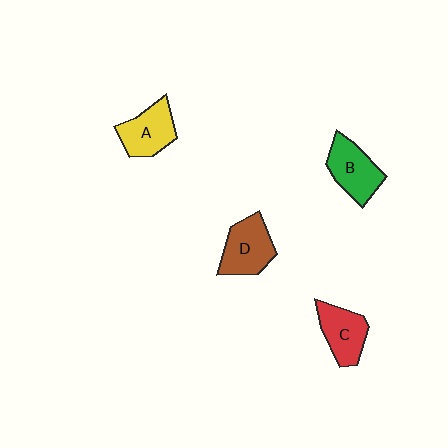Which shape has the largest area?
Shape D (brown).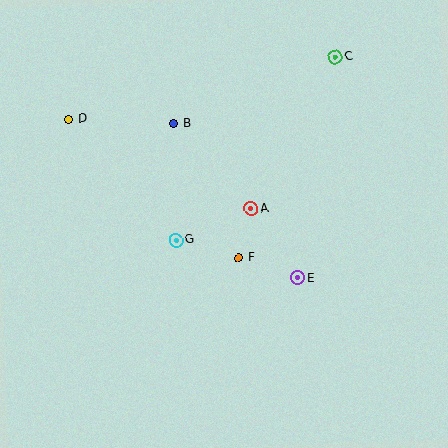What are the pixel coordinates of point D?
Point D is at (69, 119).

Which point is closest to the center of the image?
Point A at (251, 209) is closest to the center.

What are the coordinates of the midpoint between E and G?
The midpoint between E and G is at (237, 259).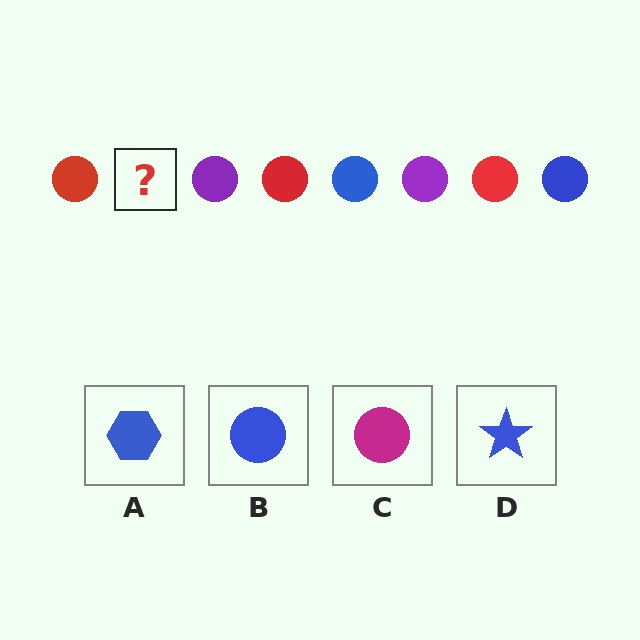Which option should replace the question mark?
Option B.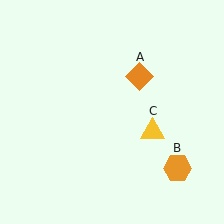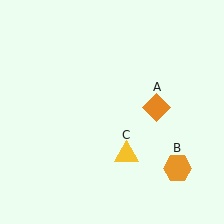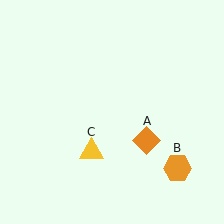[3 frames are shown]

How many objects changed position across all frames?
2 objects changed position: orange diamond (object A), yellow triangle (object C).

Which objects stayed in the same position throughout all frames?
Orange hexagon (object B) remained stationary.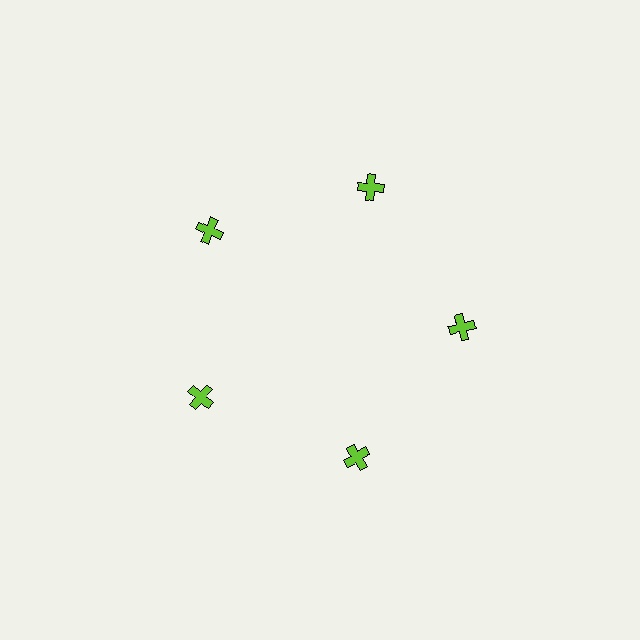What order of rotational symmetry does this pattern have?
This pattern has 5-fold rotational symmetry.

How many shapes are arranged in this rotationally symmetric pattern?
There are 5 shapes, arranged in 5 groups of 1.